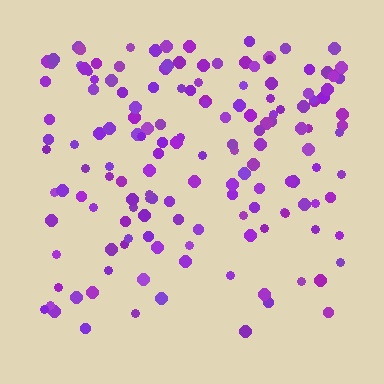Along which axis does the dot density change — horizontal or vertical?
Vertical.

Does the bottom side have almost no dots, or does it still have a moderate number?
Still a moderate number, just noticeably fewer than the top.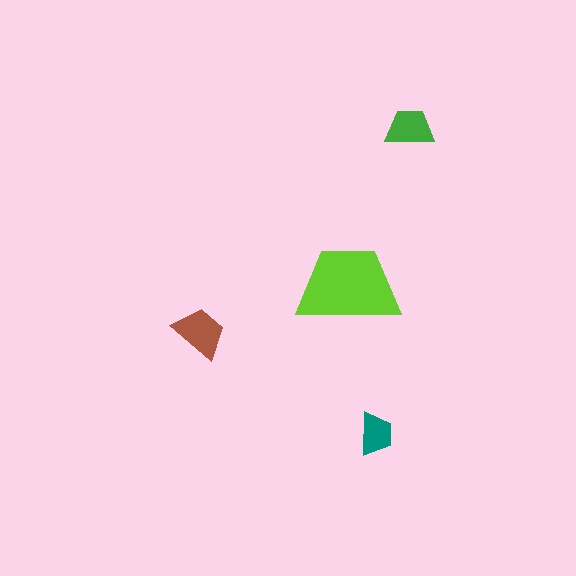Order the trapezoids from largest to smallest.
the lime one, the brown one, the green one, the teal one.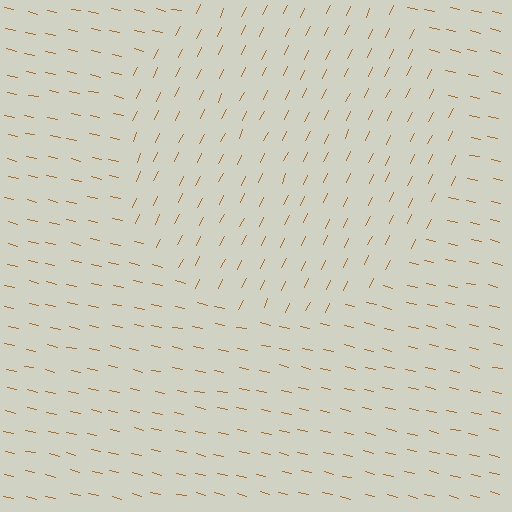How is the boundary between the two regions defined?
The boundary is defined purely by a change in line orientation (approximately 78 degrees difference). All lines are the same color and thickness.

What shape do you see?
I see a circle.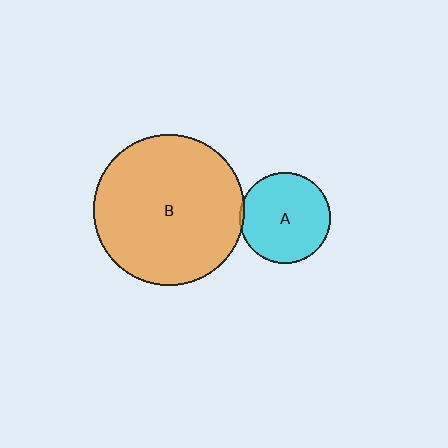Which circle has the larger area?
Circle B (orange).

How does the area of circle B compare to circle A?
Approximately 2.8 times.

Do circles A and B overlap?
Yes.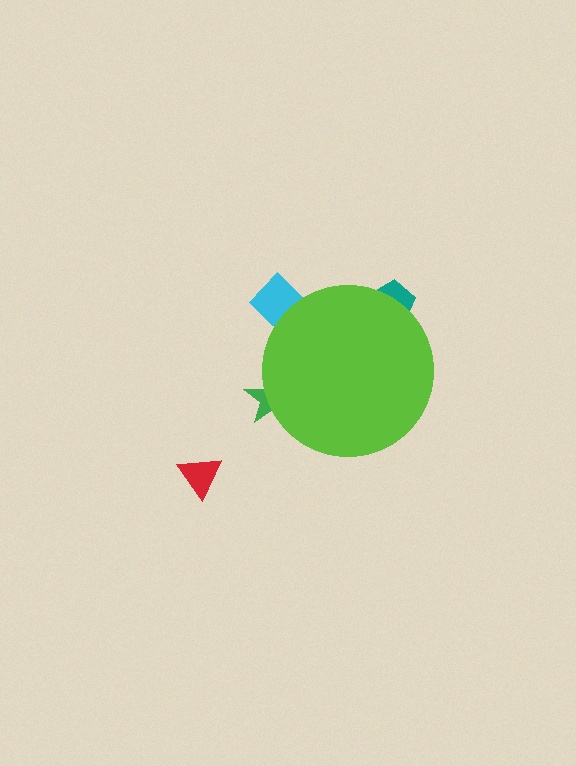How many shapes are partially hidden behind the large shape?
3 shapes are partially hidden.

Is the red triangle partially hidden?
No, the red triangle is fully visible.